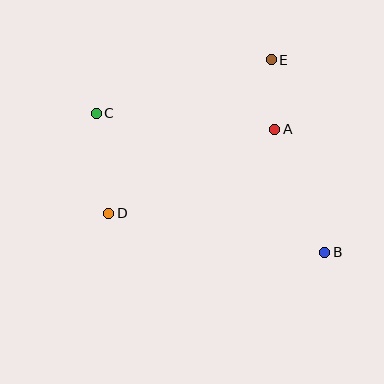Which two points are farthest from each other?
Points B and C are farthest from each other.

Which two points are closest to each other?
Points A and E are closest to each other.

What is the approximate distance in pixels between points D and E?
The distance between D and E is approximately 223 pixels.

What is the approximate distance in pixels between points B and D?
The distance between B and D is approximately 220 pixels.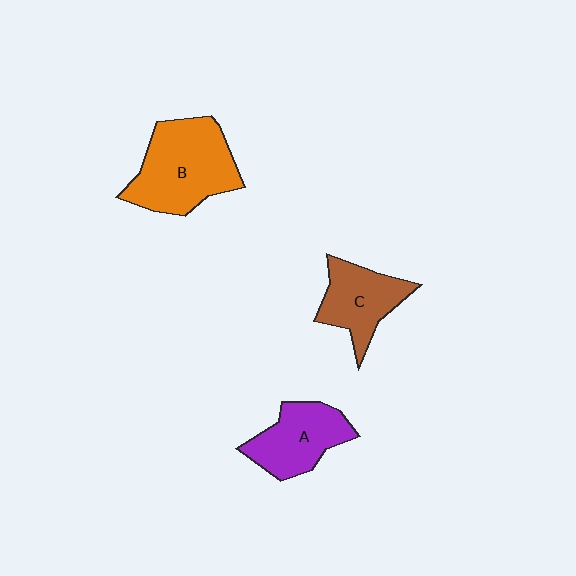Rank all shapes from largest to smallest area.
From largest to smallest: B (orange), A (purple), C (brown).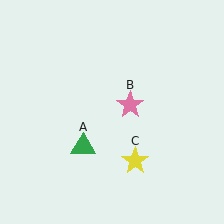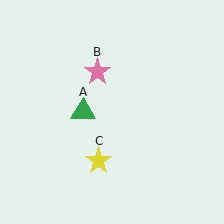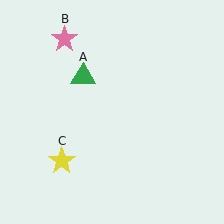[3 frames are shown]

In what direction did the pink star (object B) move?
The pink star (object B) moved up and to the left.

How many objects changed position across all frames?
3 objects changed position: green triangle (object A), pink star (object B), yellow star (object C).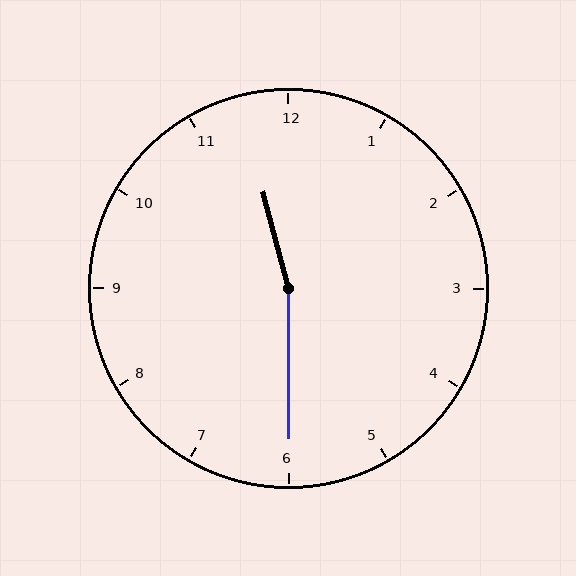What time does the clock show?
11:30.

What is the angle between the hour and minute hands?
Approximately 165 degrees.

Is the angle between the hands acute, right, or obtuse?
It is obtuse.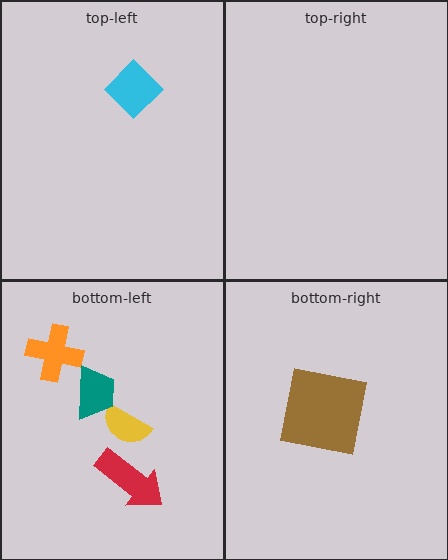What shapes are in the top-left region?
The cyan diamond.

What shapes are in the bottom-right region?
The brown square.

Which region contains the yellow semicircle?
The bottom-left region.